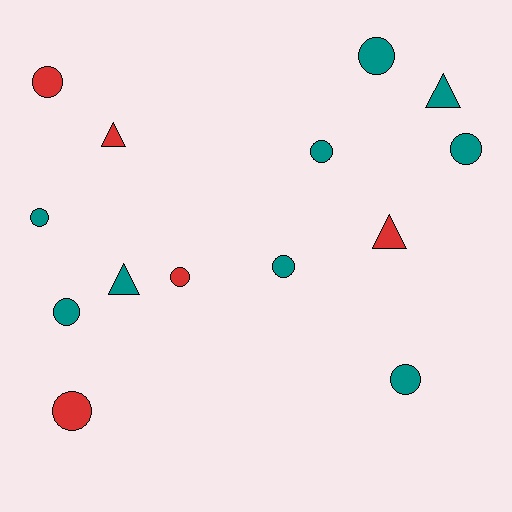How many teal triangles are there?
There are 2 teal triangles.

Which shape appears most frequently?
Circle, with 10 objects.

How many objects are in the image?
There are 14 objects.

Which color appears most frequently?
Teal, with 9 objects.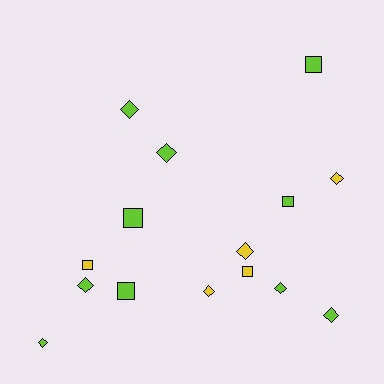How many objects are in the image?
There are 15 objects.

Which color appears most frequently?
Lime, with 10 objects.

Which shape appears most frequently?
Diamond, with 9 objects.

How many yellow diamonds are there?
There are 3 yellow diamonds.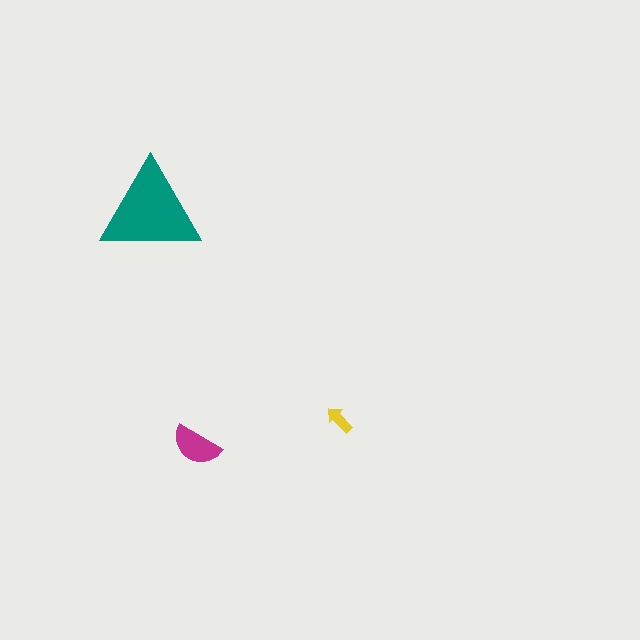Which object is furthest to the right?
The yellow arrow is rightmost.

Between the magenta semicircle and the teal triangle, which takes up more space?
The teal triangle.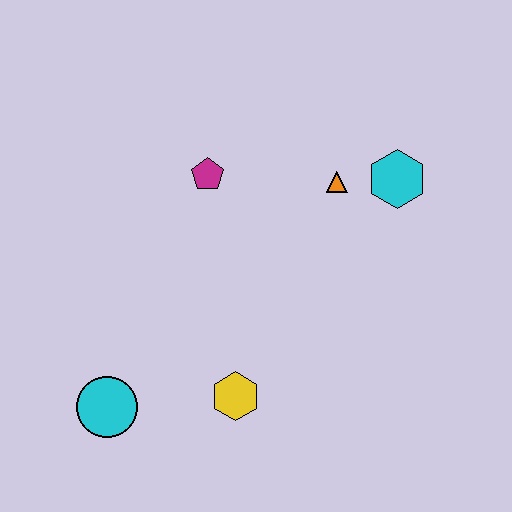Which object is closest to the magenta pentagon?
The orange triangle is closest to the magenta pentagon.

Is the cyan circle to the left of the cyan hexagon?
Yes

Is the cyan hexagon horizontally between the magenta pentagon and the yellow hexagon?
No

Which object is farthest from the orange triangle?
The cyan circle is farthest from the orange triangle.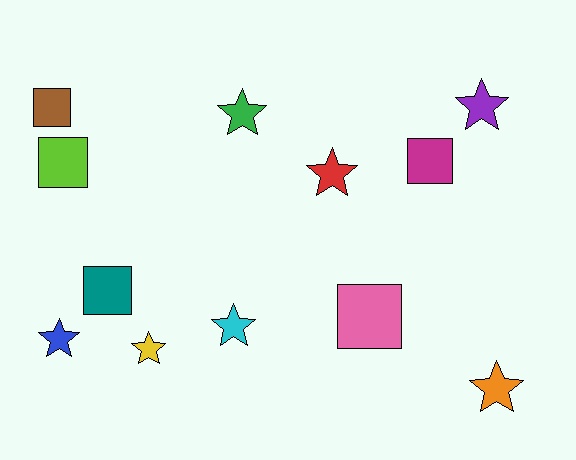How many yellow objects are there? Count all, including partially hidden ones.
There is 1 yellow object.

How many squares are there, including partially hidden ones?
There are 5 squares.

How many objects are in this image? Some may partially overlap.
There are 12 objects.